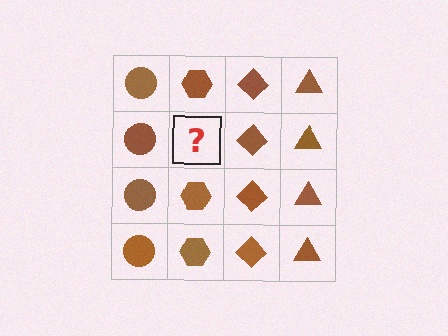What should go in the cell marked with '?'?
The missing cell should contain a brown hexagon.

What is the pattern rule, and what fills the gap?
The rule is that each column has a consistent shape. The gap should be filled with a brown hexagon.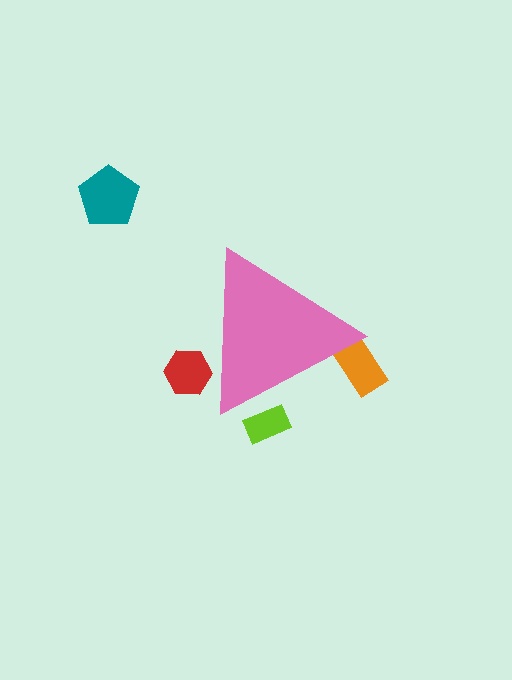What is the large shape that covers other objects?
A pink triangle.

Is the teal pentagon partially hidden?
No, the teal pentagon is fully visible.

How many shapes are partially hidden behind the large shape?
3 shapes are partially hidden.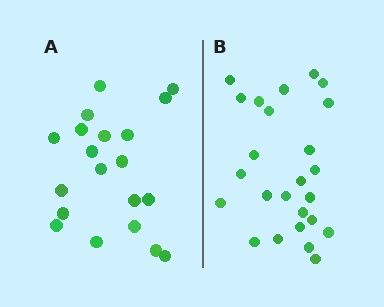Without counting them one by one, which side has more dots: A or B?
Region B (the right region) has more dots.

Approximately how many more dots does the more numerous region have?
Region B has about 5 more dots than region A.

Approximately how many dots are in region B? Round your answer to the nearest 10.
About 20 dots. (The exact count is 25, which rounds to 20.)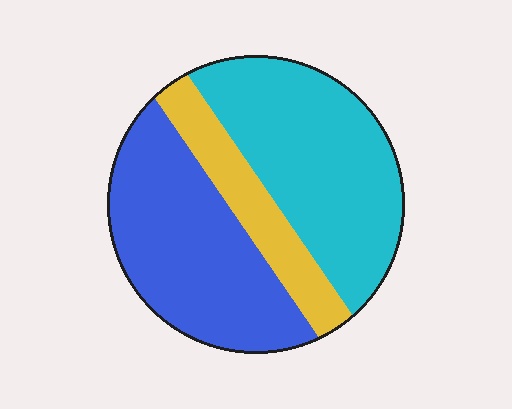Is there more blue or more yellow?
Blue.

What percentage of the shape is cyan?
Cyan covers 43% of the shape.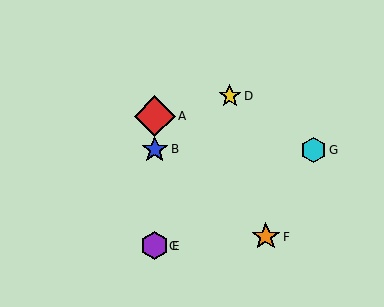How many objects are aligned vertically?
4 objects (A, B, C, E) are aligned vertically.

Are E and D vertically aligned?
No, E is at x≈155 and D is at x≈230.